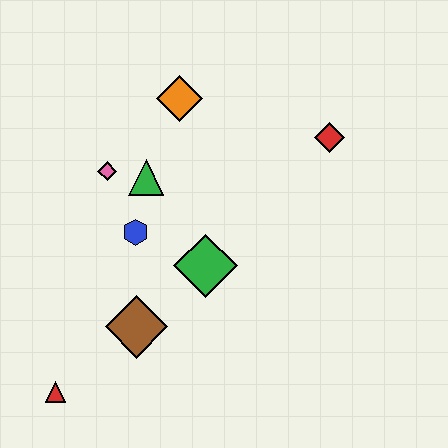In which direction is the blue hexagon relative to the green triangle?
The blue hexagon is below the green triangle.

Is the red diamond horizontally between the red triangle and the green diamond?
No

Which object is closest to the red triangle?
The brown diamond is closest to the red triangle.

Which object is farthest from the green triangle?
The red triangle is farthest from the green triangle.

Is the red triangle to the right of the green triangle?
No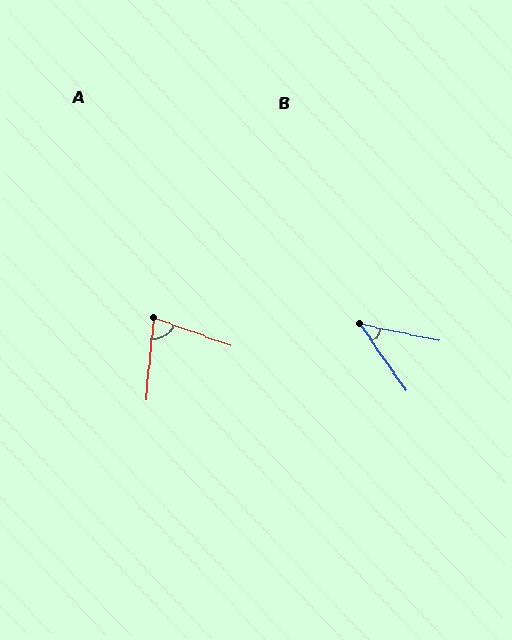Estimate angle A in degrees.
Approximately 75 degrees.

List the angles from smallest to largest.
B (43°), A (75°).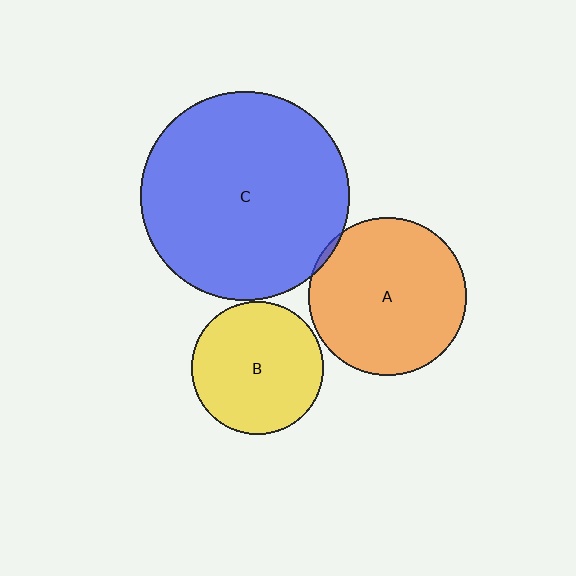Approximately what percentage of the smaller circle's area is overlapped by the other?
Approximately 5%.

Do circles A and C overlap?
Yes.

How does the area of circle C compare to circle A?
Approximately 1.8 times.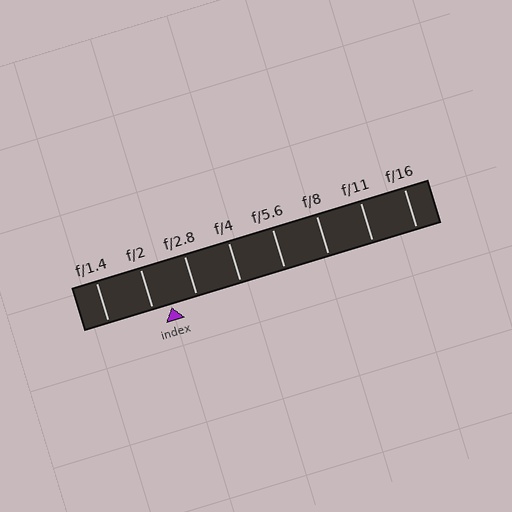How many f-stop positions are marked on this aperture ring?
There are 8 f-stop positions marked.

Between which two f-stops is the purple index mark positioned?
The index mark is between f/2 and f/2.8.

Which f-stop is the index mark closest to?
The index mark is closest to f/2.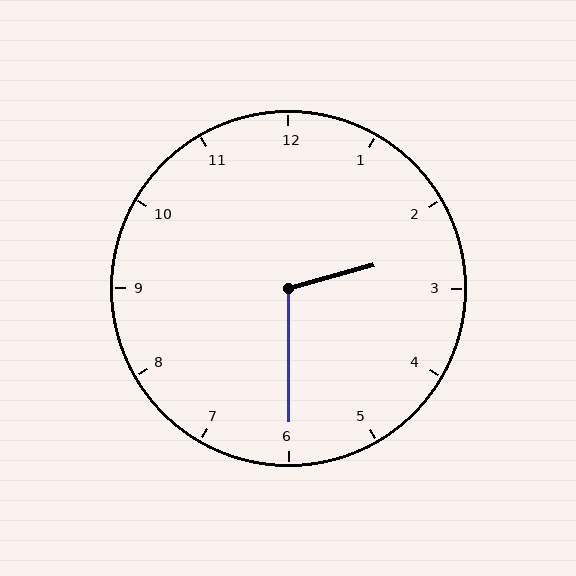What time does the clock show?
2:30.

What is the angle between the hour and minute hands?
Approximately 105 degrees.